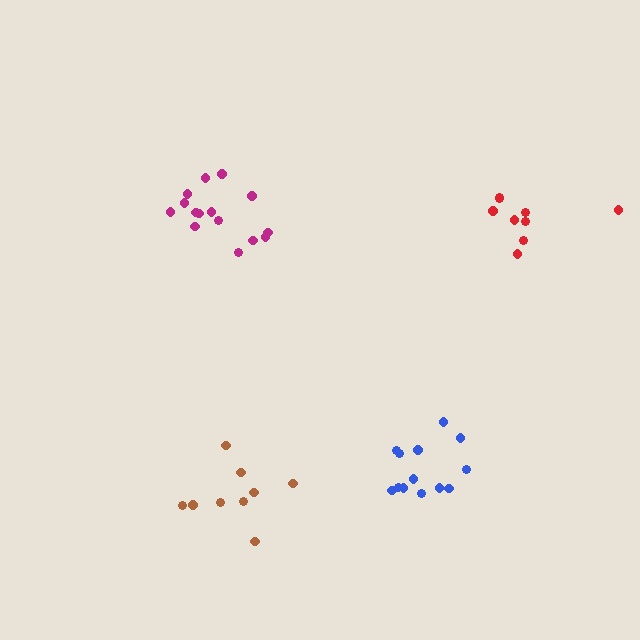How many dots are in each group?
Group 1: 15 dots, Group 2: 9 dots, Group 3: 13 dots, Group 4: 9 dots (46 total).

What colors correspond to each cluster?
The clusters are colored: magenta, red, blue, brown.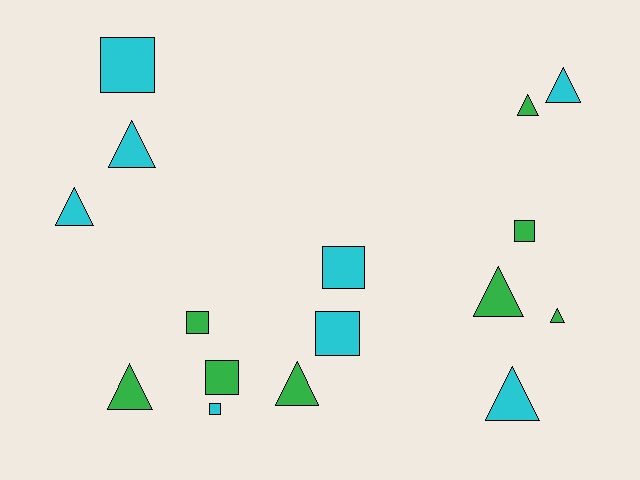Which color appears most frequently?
Green, with 8 objects.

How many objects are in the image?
There are 16 objects.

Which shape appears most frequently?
Triangle, with 9 objects.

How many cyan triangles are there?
There are 4 cyan triangles.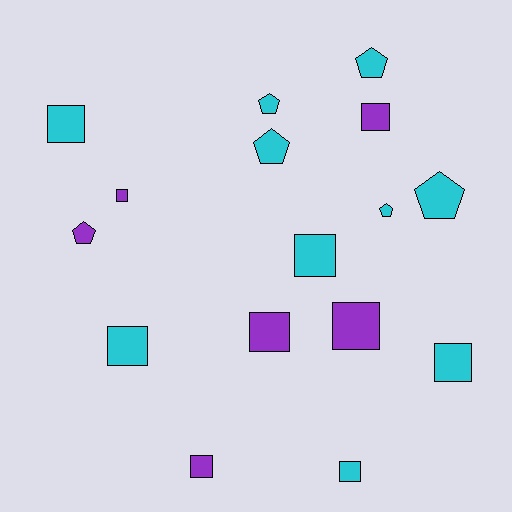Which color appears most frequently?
Cyan, with 10 objects.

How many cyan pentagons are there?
There are 5 cyan pentagons.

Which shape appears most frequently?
Square, with 10 objects.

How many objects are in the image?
There are 16 objects.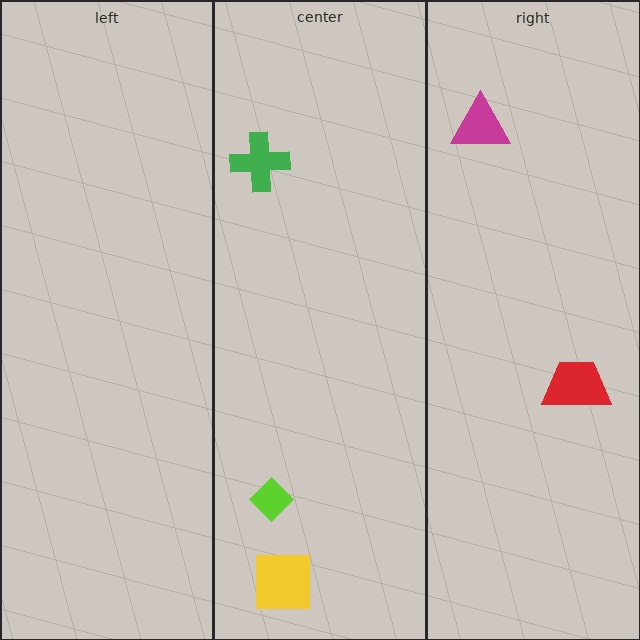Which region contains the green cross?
The center region.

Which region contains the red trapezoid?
The right region.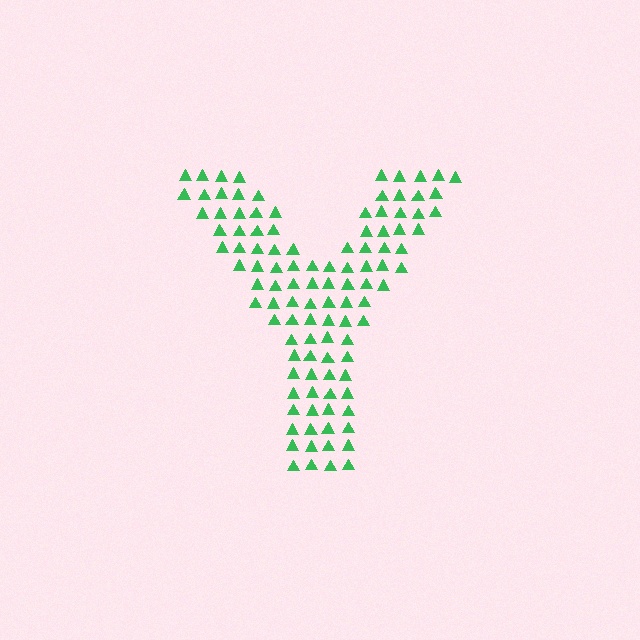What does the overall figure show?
The overall figure shows the letter Y.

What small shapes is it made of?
It is made of small triangles.